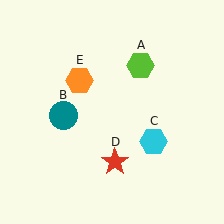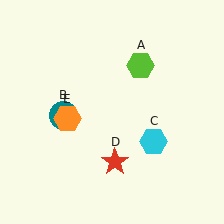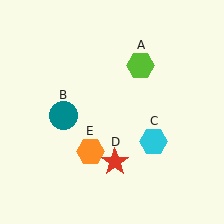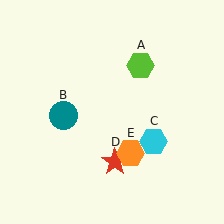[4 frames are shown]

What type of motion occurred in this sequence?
The orange hexagon (object E) rotated counterclockwise around the center of the scene.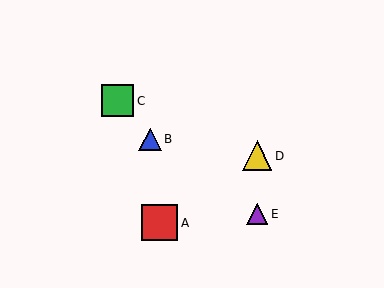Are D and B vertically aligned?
No, D is at x≈257 and B is at x≈150.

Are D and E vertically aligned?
Yes, both are at x≈257.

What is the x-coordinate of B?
Object B is at x≈150.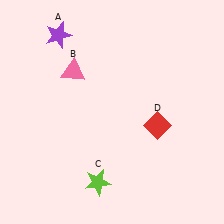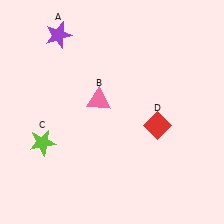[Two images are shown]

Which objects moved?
The objects that moved are: the pink triangle (B), the lime star (C).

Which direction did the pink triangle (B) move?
The pink triangle (B) moved down.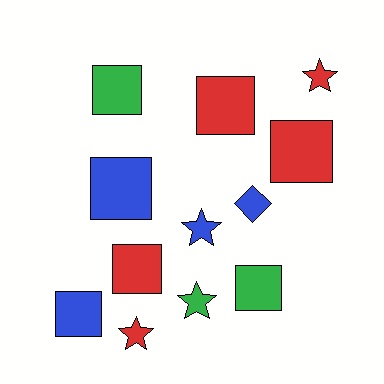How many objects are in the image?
There are 12 objects.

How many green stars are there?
There is 1 green star.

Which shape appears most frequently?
Square, with 7 objects.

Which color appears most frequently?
Red, with 5 objects.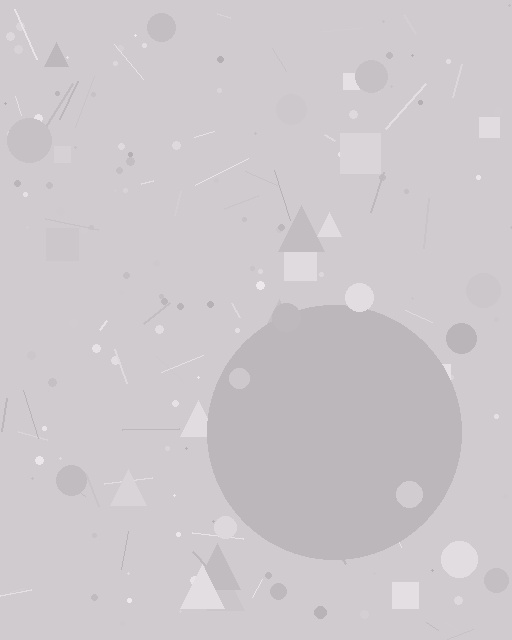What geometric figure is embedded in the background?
A circle is embedded in the background.